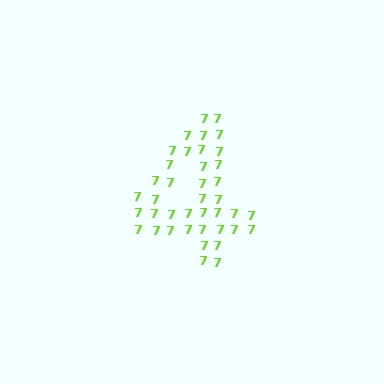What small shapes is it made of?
It is made of small digit 7's.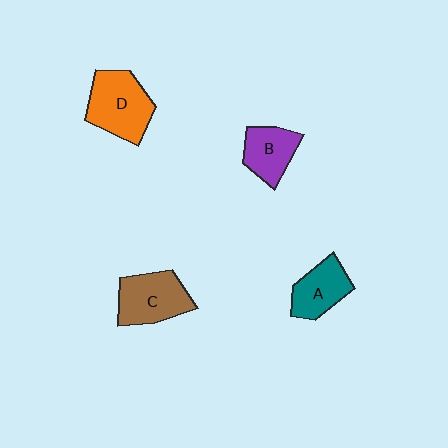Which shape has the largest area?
Shape D (orange).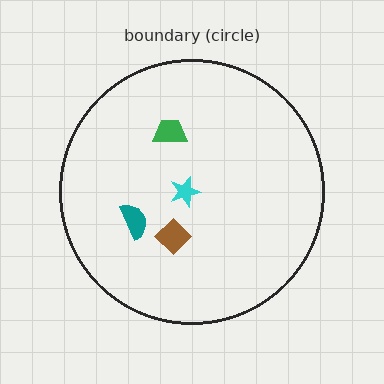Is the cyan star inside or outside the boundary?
Inside.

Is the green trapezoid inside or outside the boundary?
Inside.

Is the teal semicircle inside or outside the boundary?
Inside.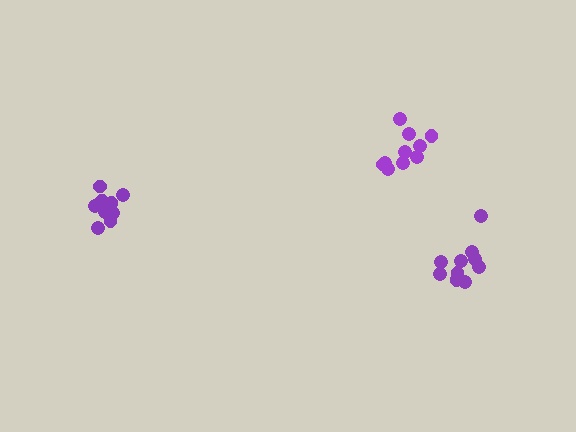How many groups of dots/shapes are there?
There are 3 groups.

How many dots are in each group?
Group 1: 10 dots, Group 2: 10 dots, Group 3: 9 dots (29 total).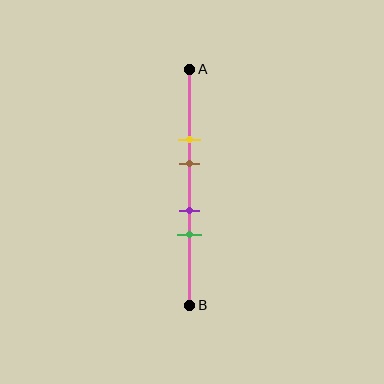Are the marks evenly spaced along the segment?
No, the marks are not evenly spaced.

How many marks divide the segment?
There are 4 marks dividing the segment.